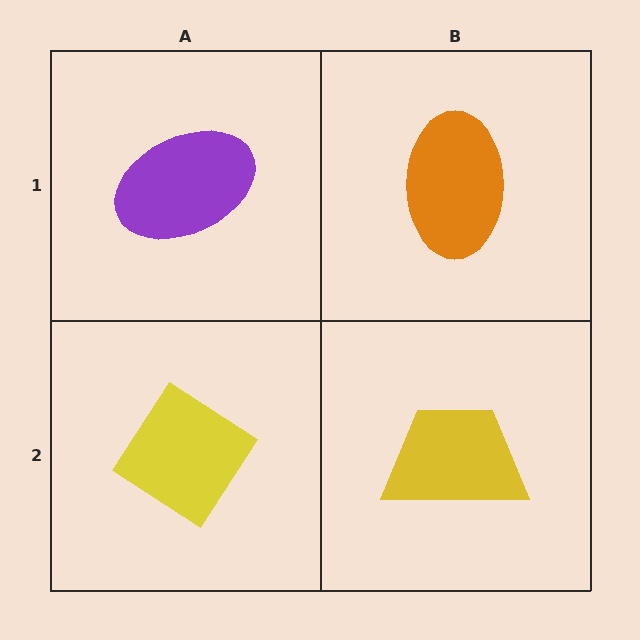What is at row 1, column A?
A purple ellipse.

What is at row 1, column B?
An orange ellipse.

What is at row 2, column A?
A yellow diamond.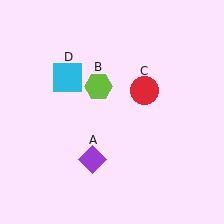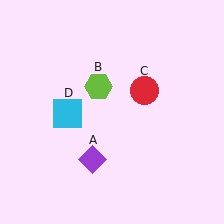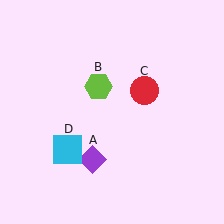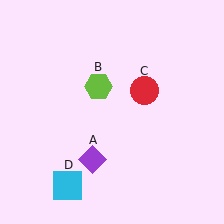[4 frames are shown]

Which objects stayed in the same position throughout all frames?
Purple diamond (object A) and lime hexagon (object B) and red circle (object C) remained stationary.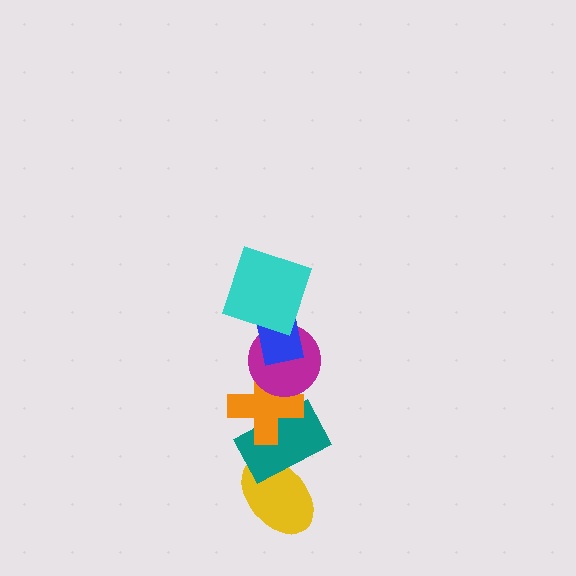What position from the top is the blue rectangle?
The blue rectangle is 2nd from the top.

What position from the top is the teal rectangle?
The teal rectangle is 5th from the top.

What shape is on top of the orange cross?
The magenta circle is on top of the orange cross.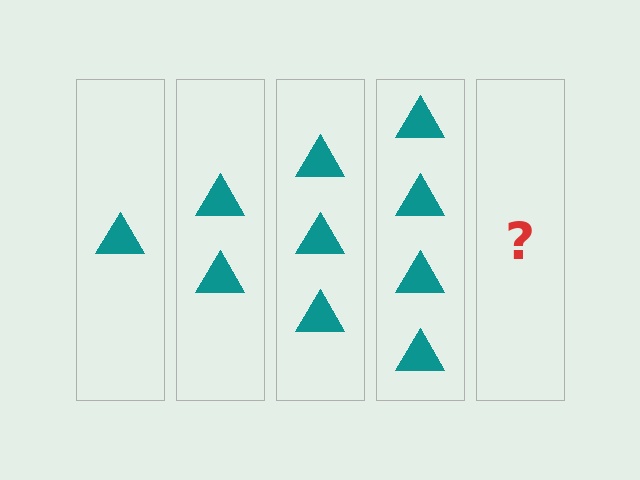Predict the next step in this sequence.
The next step is 5 triangles.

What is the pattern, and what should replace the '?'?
The pattern is that each step adds one more triangle. The '?' should be 5 triangles.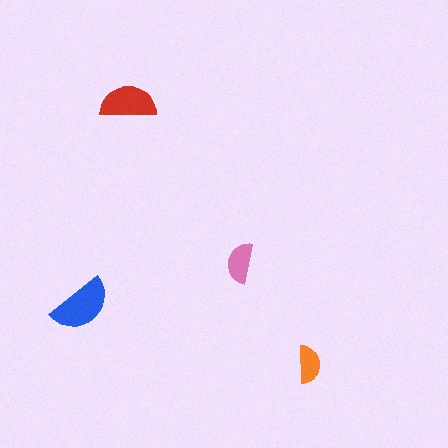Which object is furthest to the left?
The blue semicircle is leftmost.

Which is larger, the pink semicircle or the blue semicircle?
The blue one.